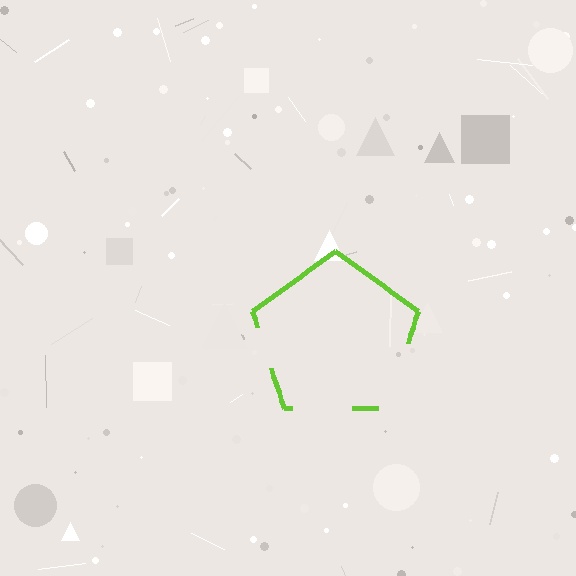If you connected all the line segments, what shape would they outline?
They would outline a pentagon.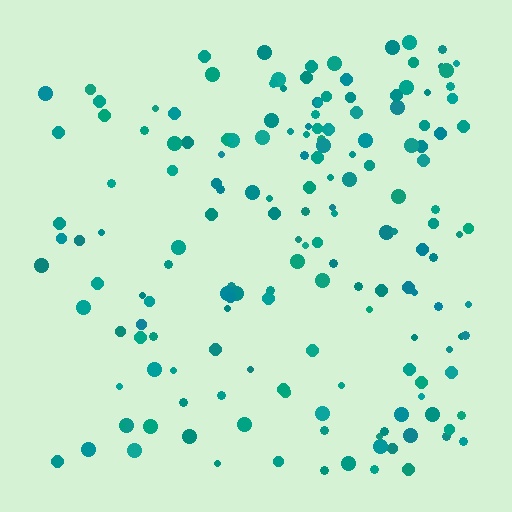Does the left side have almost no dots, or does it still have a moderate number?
Still a moderate number, just noticeably fewer than the right.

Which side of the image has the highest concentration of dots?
The right.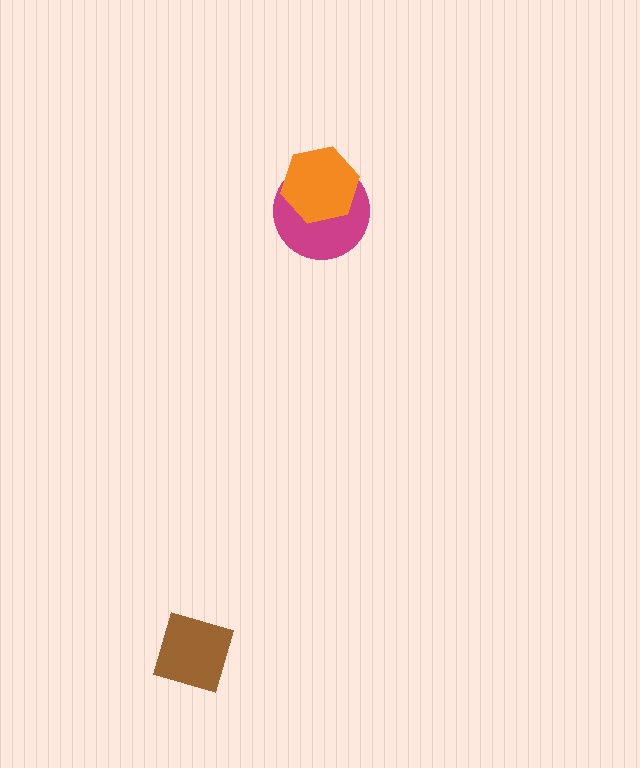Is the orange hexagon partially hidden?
No, no other shape covers it.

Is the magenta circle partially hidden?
Yes, it is partially covered by another shape.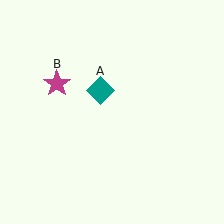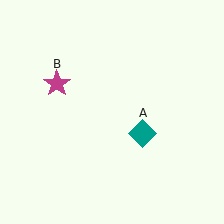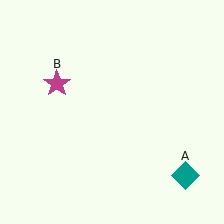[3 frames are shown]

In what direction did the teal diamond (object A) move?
The teal diamond (object A) moved down and to the right.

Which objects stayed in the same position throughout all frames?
Magenta star (object B) remained stationary.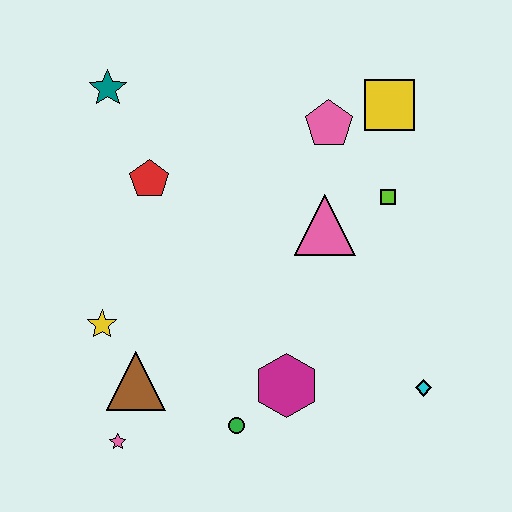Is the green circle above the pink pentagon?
No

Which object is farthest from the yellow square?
The pink star is farthest from the yellow square.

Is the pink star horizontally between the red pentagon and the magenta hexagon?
No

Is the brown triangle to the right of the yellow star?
Yes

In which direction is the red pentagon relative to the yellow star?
The red pentagon is above the yellow star.